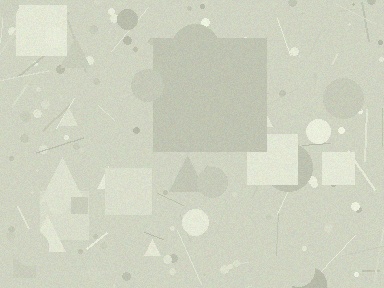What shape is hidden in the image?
A square is hidden in the image.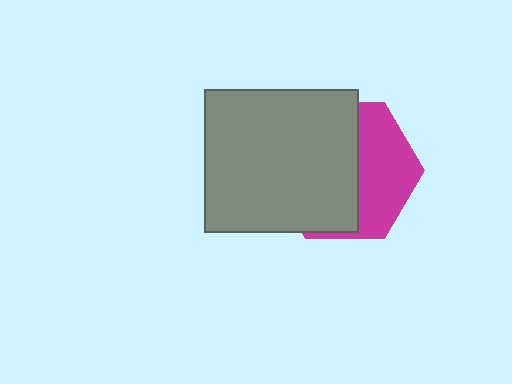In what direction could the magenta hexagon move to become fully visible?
The magenta hexagon could move right. That would shift it out from behind the gray rectangle entirely.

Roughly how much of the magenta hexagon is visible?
A small part of it is visible (roughly 40%).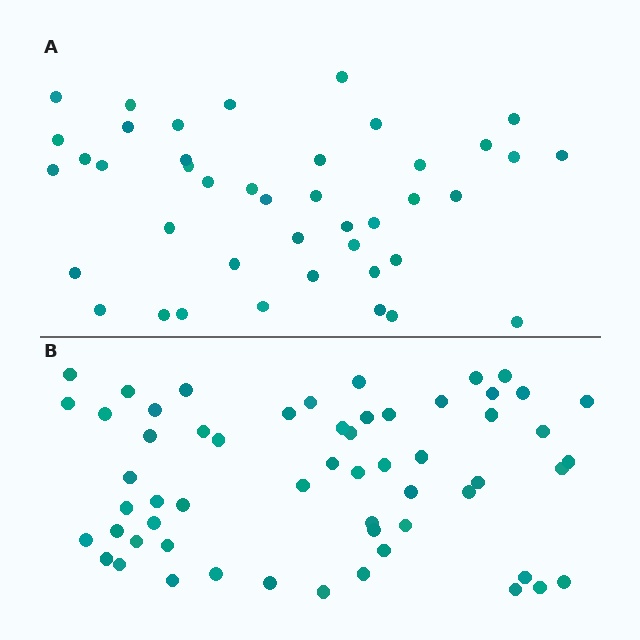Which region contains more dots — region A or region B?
Region B (the bottom region) has more dots.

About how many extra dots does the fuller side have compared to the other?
Region B has approximately 15 more dots than region A.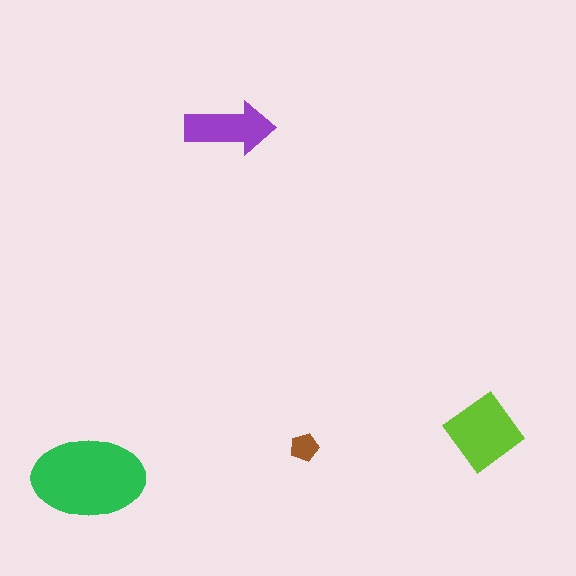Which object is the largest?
The green ellipse.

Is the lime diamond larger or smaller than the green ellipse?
Smaller.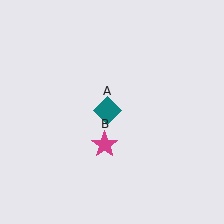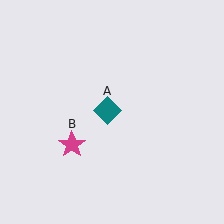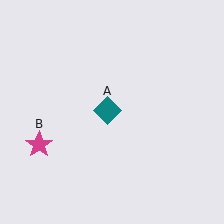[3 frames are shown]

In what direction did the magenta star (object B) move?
The magenta star (object B) moved left.